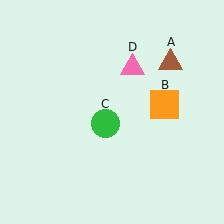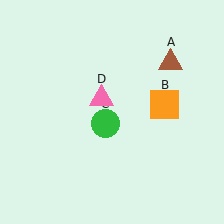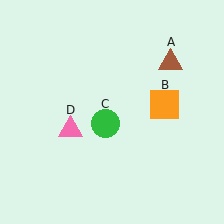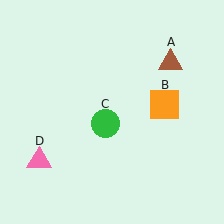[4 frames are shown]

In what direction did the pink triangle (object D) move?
The pink triangle (object D) moved down and to the left.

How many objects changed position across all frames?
1 object changed position: pink triangle (object D).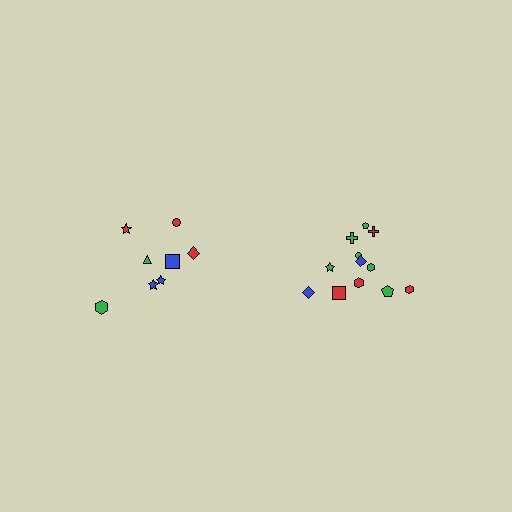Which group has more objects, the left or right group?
The right group.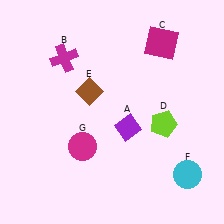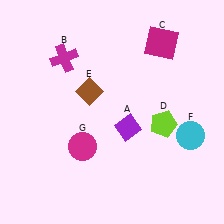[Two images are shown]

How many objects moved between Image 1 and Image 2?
1 object moved between the two images.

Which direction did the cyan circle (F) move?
The cyan circle (F) moved up.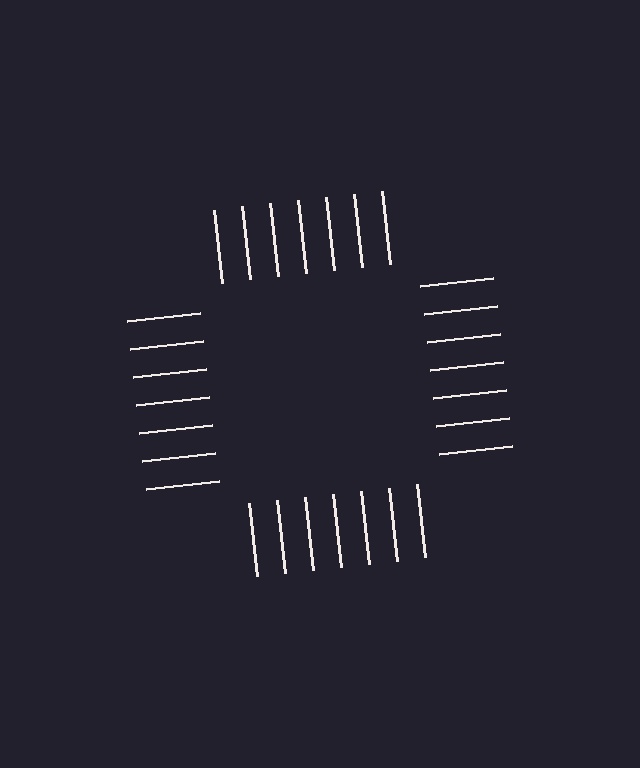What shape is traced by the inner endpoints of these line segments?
An illusory square — the line segments terminate on its edges but no continuous stroke is drawn.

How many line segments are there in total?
28 — 7 along each of the 4 edges.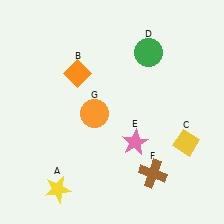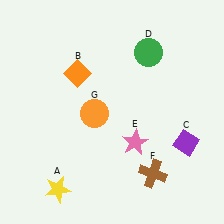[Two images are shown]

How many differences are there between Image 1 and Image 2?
There is 1 difference between the two images.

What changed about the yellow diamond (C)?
In Image 1, C is yellow. In Image 2, it changed to purple.